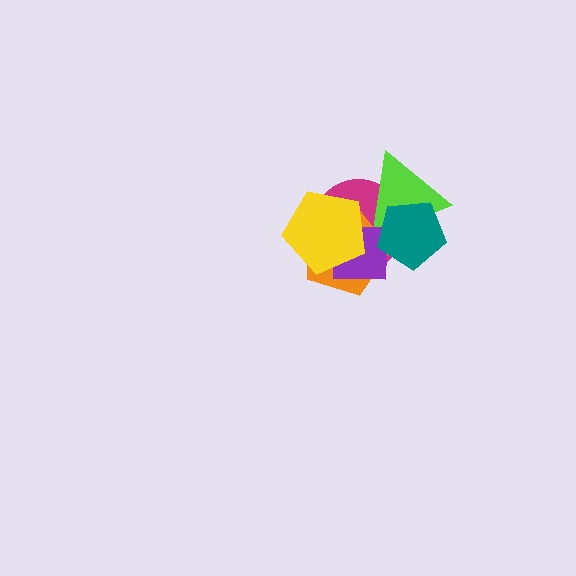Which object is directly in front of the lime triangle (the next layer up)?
The orange pentagon is directly in front of the lime triangle.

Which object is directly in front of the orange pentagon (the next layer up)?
The purple square is directly in front of the orange pentagon.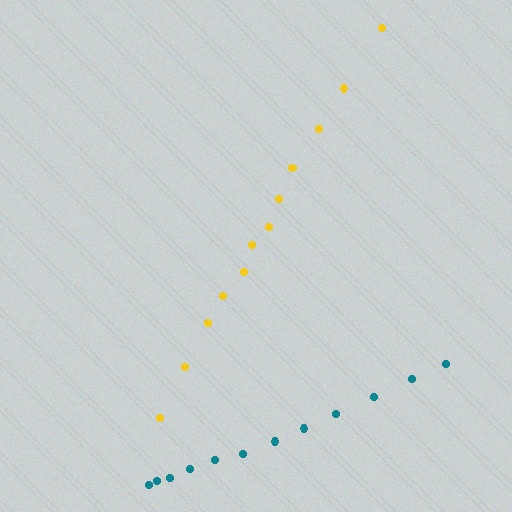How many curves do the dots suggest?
There are 2 distinct paths.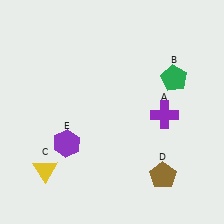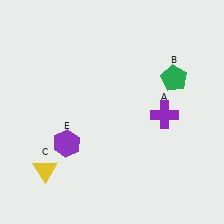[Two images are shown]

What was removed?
The brown pentagon (D) was removed in Image 2.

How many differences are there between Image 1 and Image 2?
There is 1 difference between the two images.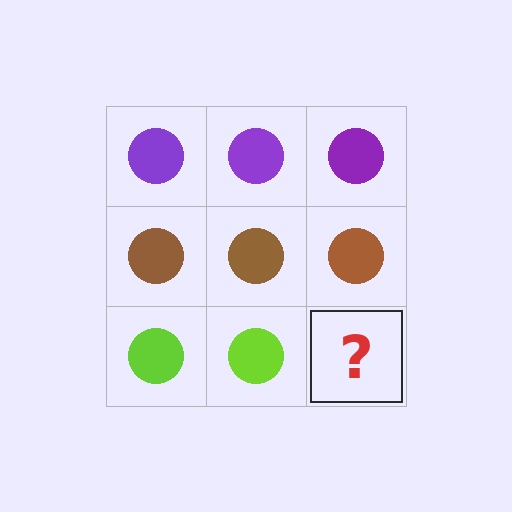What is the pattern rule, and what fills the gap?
The rule is that each row has a consistent color. The gap should be filled with a lime circle.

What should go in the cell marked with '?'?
The missing cell should contain a lime circle.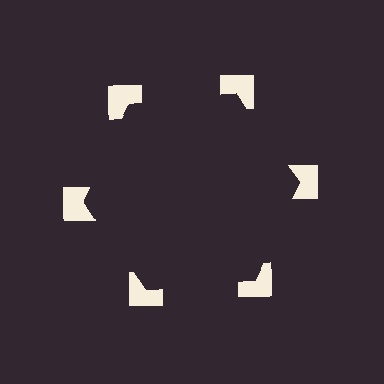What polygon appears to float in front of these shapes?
An illusory hexagon — its edges are inferred from the aligned wedge cuts in the notched squares, not physically drawn.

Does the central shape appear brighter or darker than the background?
It typically appears slightly darker than the background, even though no actual brightness change is drawn.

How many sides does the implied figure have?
6 sides.